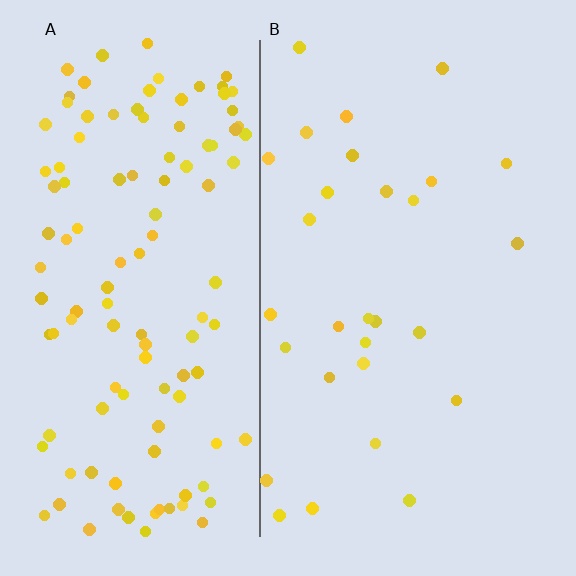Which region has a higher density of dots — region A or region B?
A (the left).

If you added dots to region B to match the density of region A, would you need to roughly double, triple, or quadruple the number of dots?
Approximately quadruple.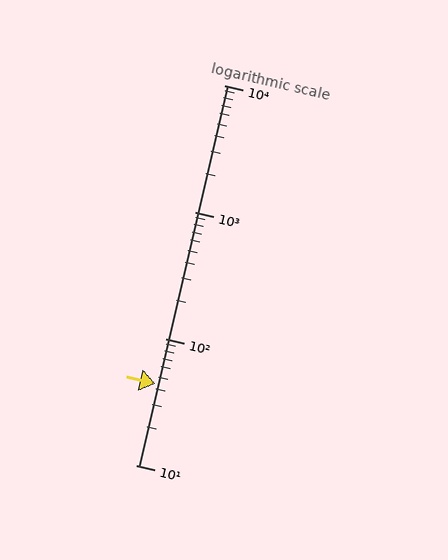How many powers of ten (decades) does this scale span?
The scale spans 3 decades, from 10 to 10000.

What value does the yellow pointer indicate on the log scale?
The pointer indicates approximately 44.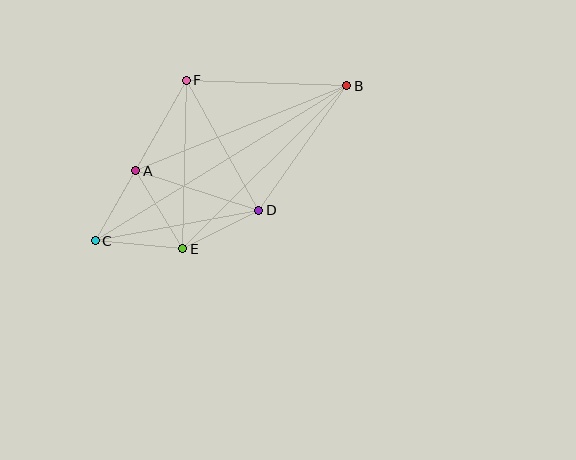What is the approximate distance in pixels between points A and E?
The distance between A and E is approximately 91 pixels.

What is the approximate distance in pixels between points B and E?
The distance between B and E is approximately 231 pixels.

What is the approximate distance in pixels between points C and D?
The distance between C and D is approximately 166 pixels.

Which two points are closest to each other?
Points A and C are closest to each other.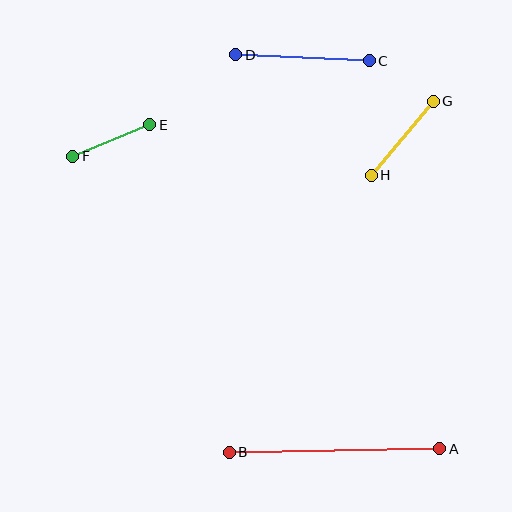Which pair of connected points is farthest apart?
Points A and B are farthest apart.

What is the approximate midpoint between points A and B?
The midpoint is at approximately (335, 451) pixels.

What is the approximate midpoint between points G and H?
The midpoint is at approximately (402, 138) pixels.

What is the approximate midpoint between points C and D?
The midpoint is at approximately (302, 58) pixels.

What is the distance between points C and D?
The distance is approximately 134 pixels.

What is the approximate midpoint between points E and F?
The midpoint is at approximately (111, 141) pixels.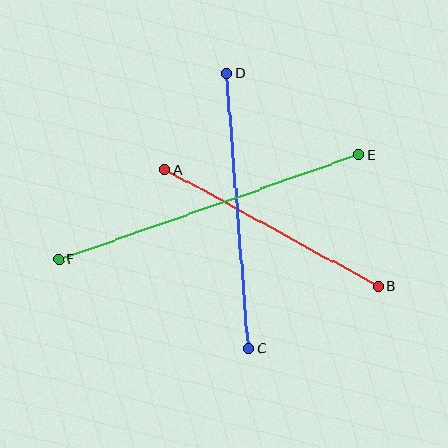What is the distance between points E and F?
The distance is approximately 318 pixels.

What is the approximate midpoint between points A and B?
The midpoint is at approximately (272, 228) pixels.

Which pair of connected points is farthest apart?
Points E and F are farthest apart.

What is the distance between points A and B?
The distance is approximately 243 pixels.